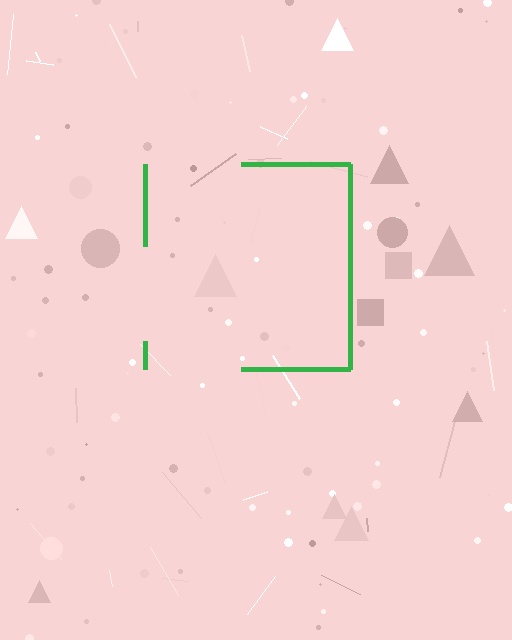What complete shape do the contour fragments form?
The contour fragments form a square.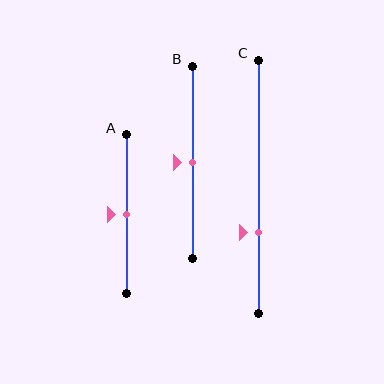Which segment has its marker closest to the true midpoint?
Segment A has its marker closest to the true midpoint.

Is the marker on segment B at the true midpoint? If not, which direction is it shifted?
Yes, the marker on segment B is at the true midpoint.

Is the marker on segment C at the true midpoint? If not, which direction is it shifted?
No, the marker on segment C is shifted downward by about 18% of the segment length.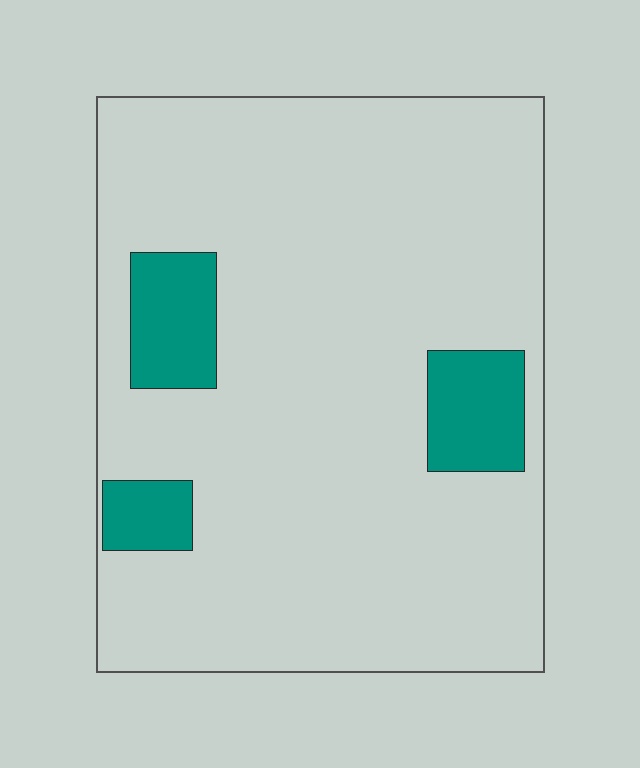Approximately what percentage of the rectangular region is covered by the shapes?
Approximately 10%.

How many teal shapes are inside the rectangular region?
3.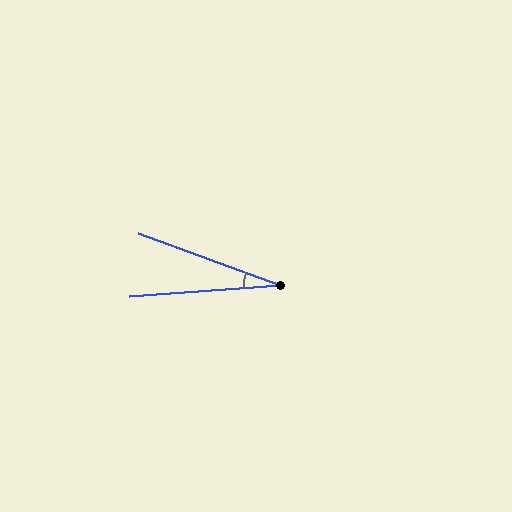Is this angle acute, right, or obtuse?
It is acute.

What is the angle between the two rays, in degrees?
Approximately 24 degrees.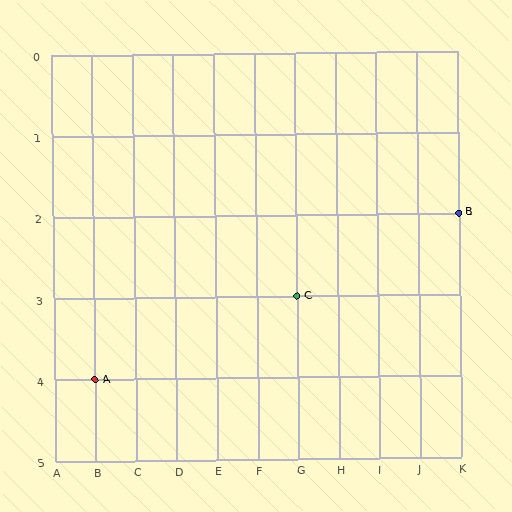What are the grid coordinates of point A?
Point A is at grid coordinates (B, 4).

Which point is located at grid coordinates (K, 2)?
Point B is at (K, 2).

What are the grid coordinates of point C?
Point C is at grid coordinates (G, 3).